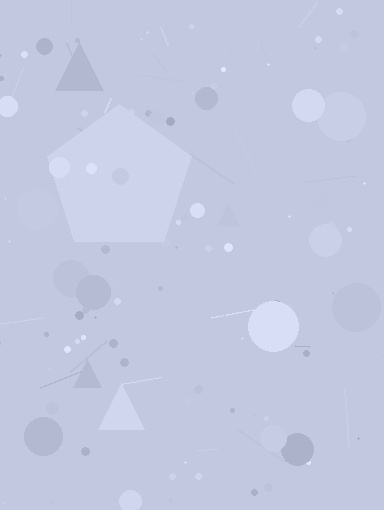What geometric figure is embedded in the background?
A pentagon is embedded in the background.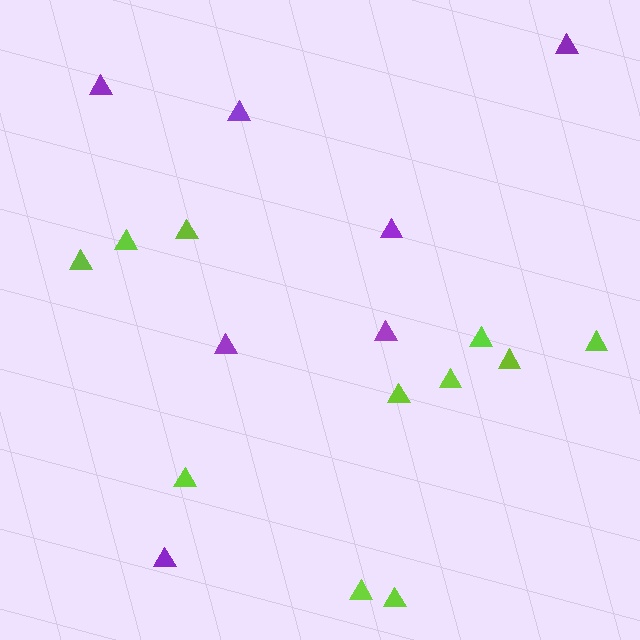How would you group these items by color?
There are 2 groups: one group of purple triangles (7) and one group of lime triangles (11).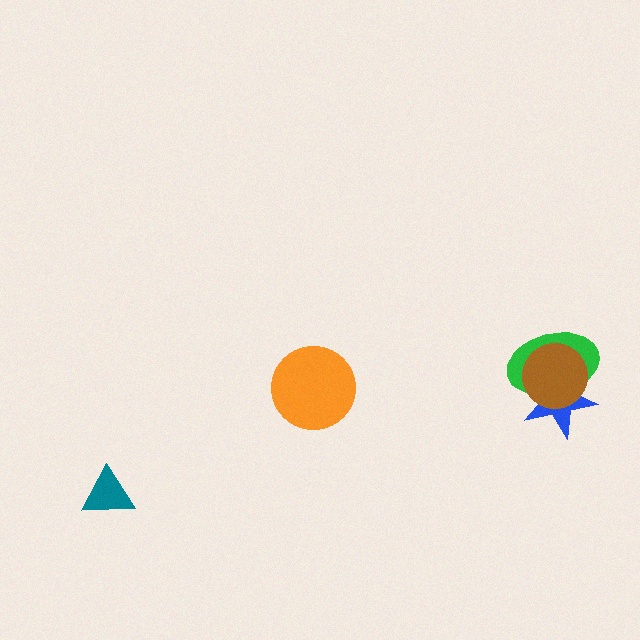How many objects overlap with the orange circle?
0 objects overlap with the orange circle.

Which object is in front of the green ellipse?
The brown circle is in front of the green ellipse.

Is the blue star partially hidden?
Yes, it is partially covered by another shape.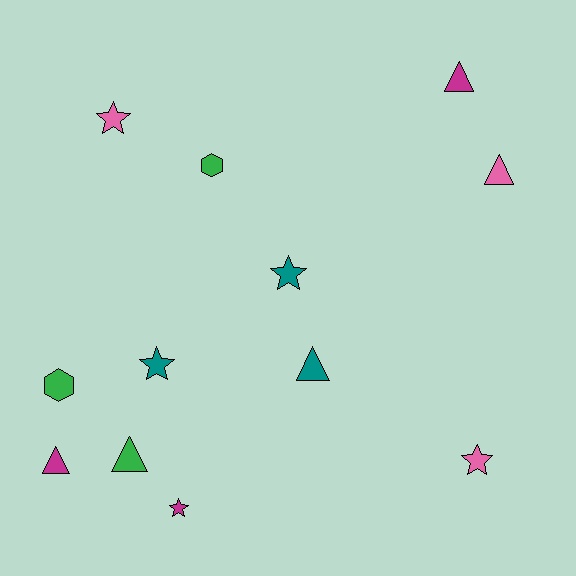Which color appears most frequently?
Green, with 3 objects.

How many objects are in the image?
There are 12 objects.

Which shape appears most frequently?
Star, with 5 objects.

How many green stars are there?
There are no green stars.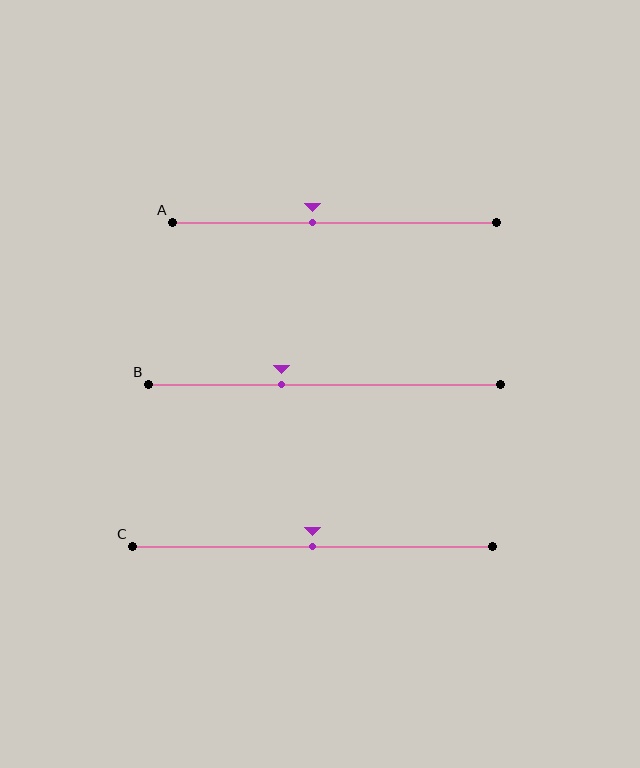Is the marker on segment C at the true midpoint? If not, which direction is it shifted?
Yes, the marker on segment C is at the true midpoint.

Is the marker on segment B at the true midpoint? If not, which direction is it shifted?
No, the marker on segment B is shifted to the left by about 12% of the segment length.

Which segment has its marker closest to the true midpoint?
Segment C has its marker closest to the true midpoint.